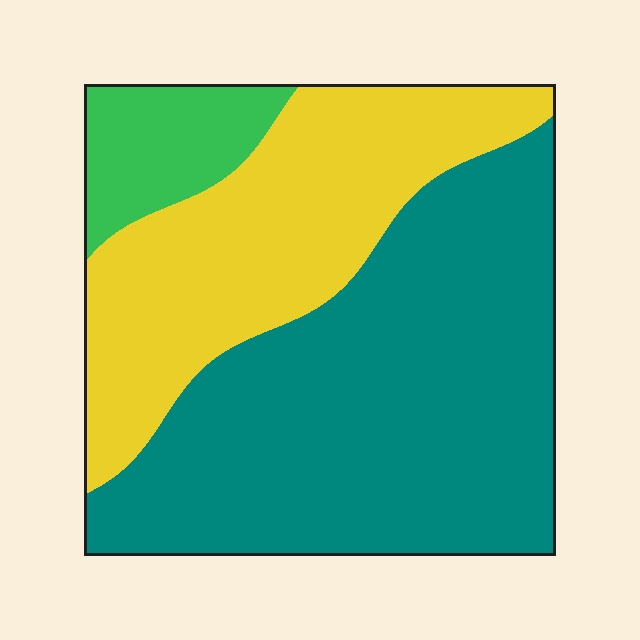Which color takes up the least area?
Green, at roughly 10%.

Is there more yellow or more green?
Yellow.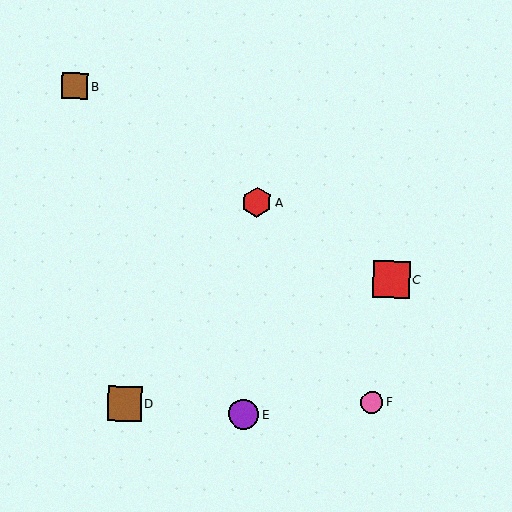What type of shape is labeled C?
Shape C is a red square.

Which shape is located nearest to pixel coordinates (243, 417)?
The purple circle (labeled E) at (244, 414) is nearest to that location.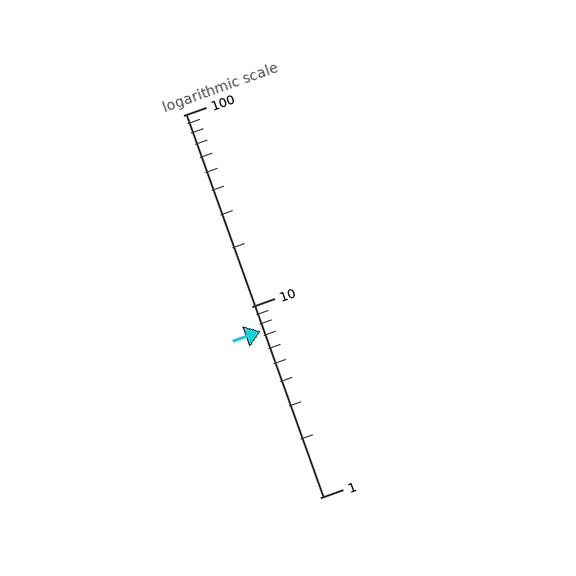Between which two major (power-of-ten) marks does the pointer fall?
The pointer is between 1 and 10.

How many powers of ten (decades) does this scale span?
The scale spans 2 decades, from 1 to 100.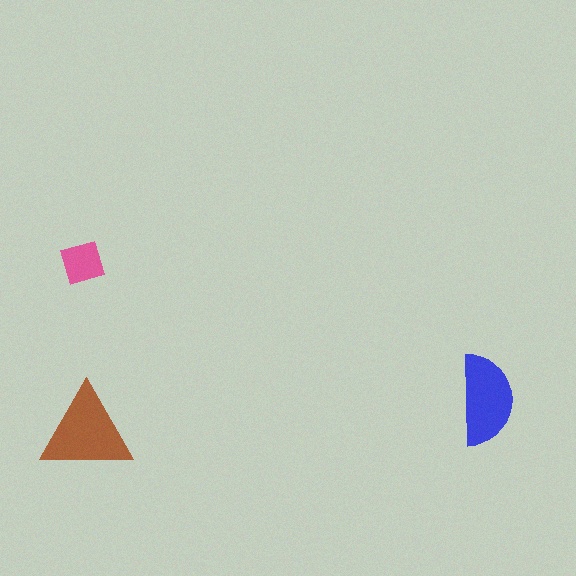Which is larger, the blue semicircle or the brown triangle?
The brown triangle.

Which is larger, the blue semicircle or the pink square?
The blue semicircle.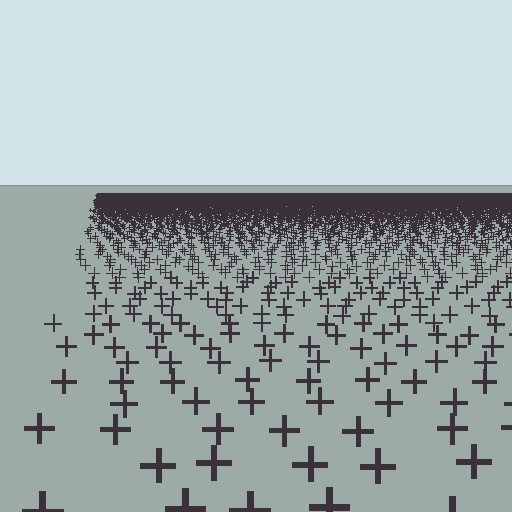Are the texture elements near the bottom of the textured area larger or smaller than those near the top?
Larger. Near the bottom, elements are closer to the viewer and appear at a bigger on-screen size.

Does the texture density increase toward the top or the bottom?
Density increases toward the top.